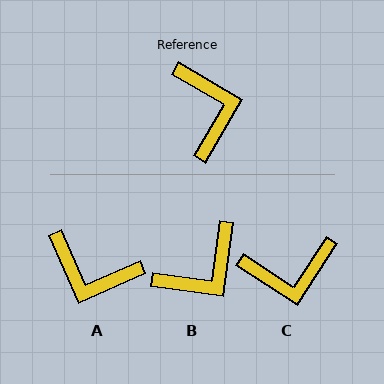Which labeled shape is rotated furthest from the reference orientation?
A, about 126 degrees away.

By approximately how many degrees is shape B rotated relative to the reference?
Approximately 68 degrees clockwise.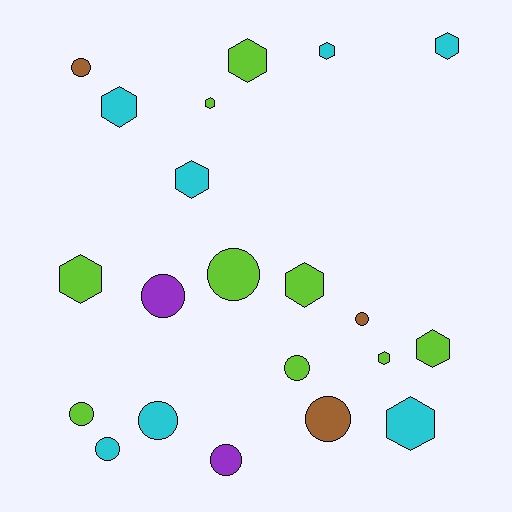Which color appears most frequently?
Lime, with 9 objects.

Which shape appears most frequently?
Hexagon, with 11 objects.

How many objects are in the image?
There are 21 objects.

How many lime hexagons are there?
There are 6 lime hexagons.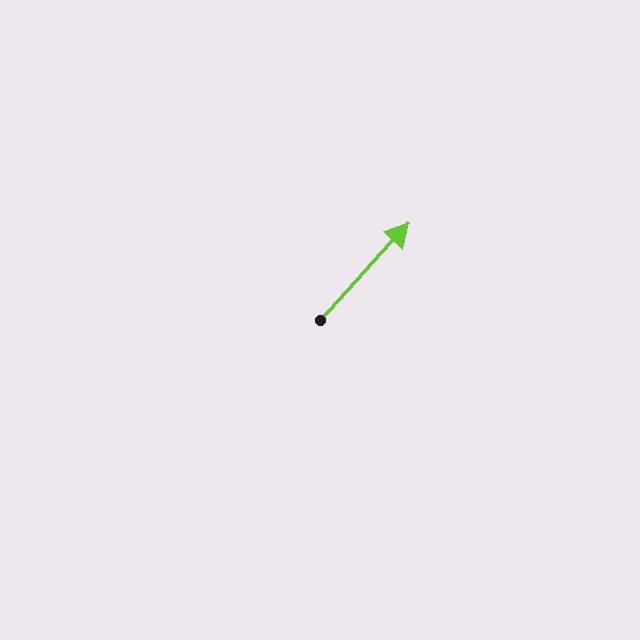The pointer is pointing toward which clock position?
Roughly 1 o'clock.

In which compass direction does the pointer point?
Northeast.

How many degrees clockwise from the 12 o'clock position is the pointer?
Approximately 42 degrees.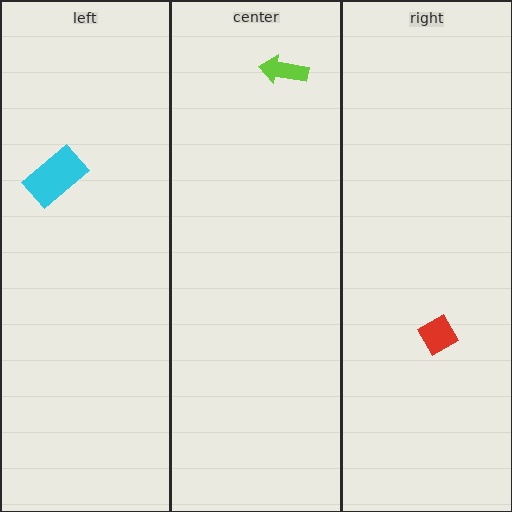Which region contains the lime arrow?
The center region.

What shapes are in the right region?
The red diamond.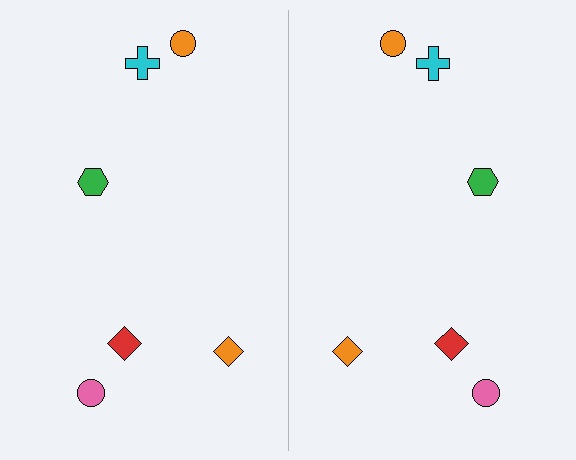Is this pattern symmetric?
Yes, this pattern has bilateral (reflection) symmetry.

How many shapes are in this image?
There are 12 shapes in this image.